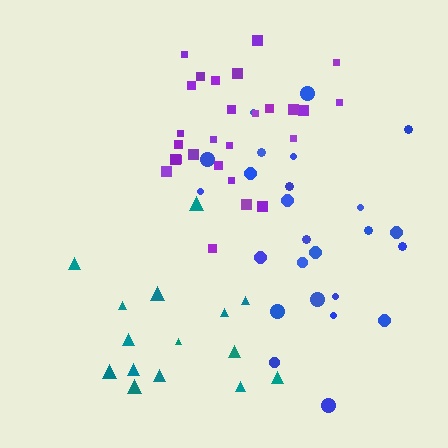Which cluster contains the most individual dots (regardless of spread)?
Purple (27).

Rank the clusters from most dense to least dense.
purple, teal, blue.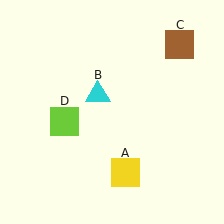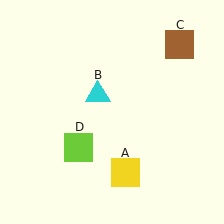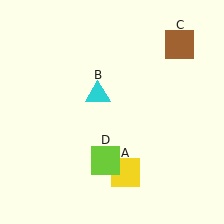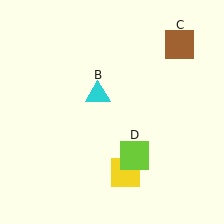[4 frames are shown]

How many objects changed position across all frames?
1 object changed position: lime square (object D).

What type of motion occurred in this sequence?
The lime square (object D) rotated counterclockwise around the center of the scene.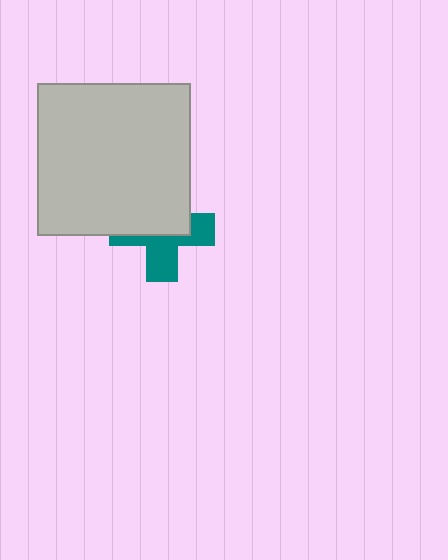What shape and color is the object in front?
The object in front is a light gray square.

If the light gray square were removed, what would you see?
You would see the complete teal cross.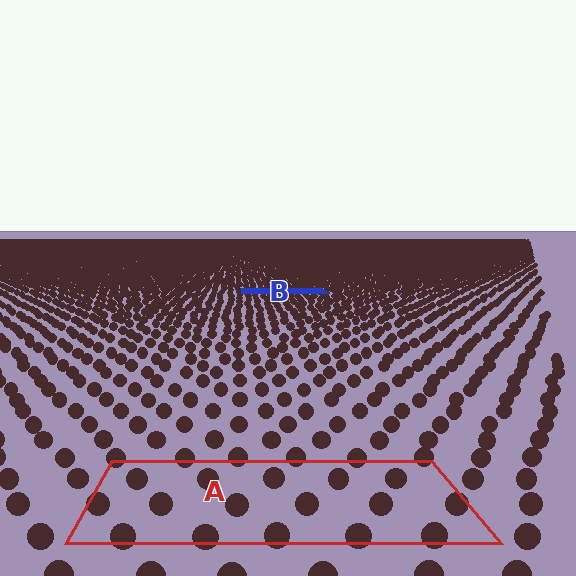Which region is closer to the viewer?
Region A is closer. The texture elements there are larger and more spread out.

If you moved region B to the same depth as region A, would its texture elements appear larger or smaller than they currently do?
They would appear larger. At a closer depth, the same texture elements are projected at a bigger on-screen size.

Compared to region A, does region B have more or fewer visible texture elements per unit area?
Region B has more texture elements per unit area — they are packed more densely because it is farther away.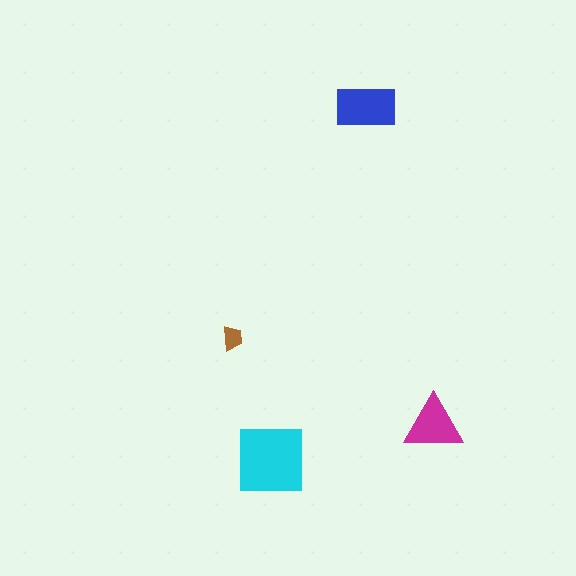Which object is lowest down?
The cyan square is bottommost.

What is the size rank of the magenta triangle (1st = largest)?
3rd.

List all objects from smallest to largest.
The brown trapezoid, the magenta triangle, the blue rectangle, the cyan square.